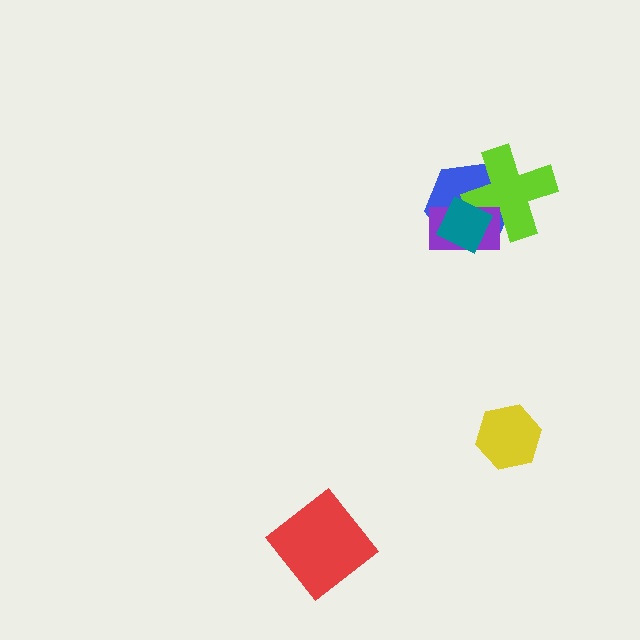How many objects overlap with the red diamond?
0 objects overlap with the red diamond.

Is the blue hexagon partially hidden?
Yes, it is partially covered by another shape.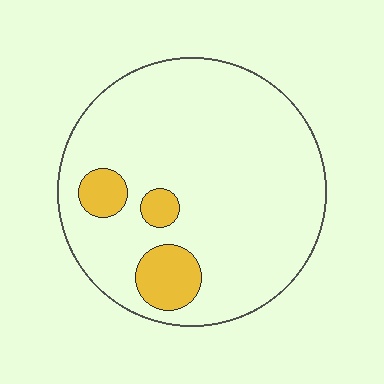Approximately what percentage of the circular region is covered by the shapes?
Approximately 10%.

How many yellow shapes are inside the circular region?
3.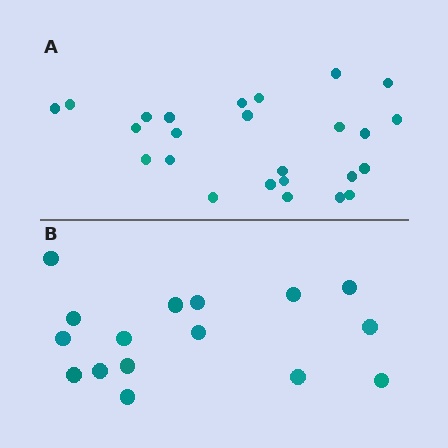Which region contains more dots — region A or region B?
Region A (the top region) has more dots.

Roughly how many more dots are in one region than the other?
Region A has roughly 8 or so more dots than region B.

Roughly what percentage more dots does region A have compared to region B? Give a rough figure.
About 55% more.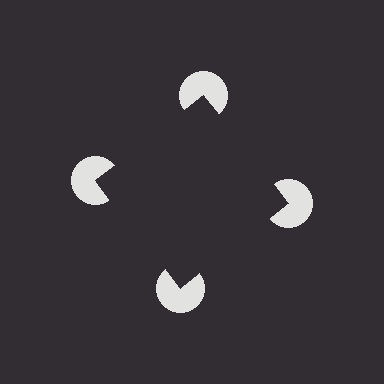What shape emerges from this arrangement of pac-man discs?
An illusory square — its edges are inferred from the aligned wedge cuts in the pac-man discs, not physically drawn.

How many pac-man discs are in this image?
There are 4 — one at each vertex of the illusory square.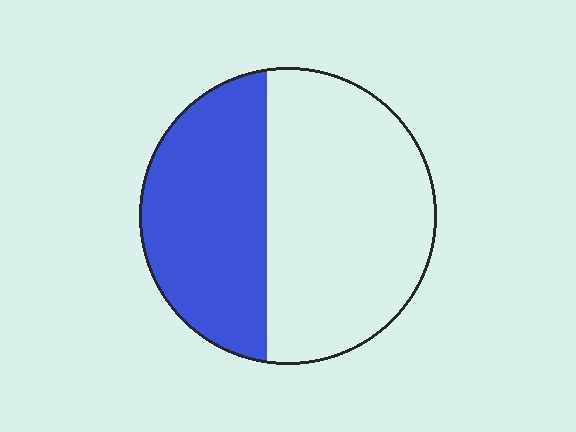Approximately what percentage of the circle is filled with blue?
Approximately 40%.